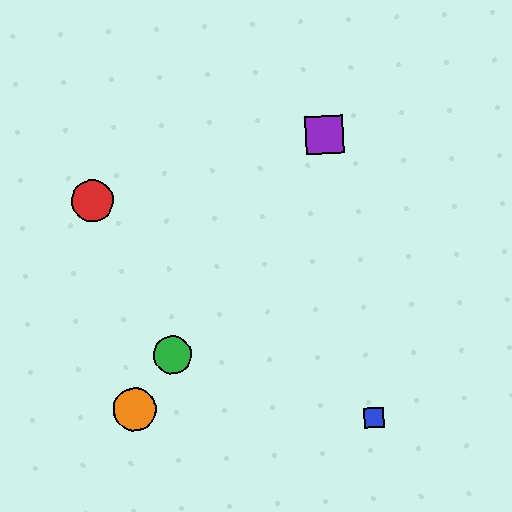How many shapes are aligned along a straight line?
4 shapes (the green circle, the yellow square, the purple square, the orange circle) are aligned along a straight line.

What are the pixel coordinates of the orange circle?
The orange circle is at (135, 410).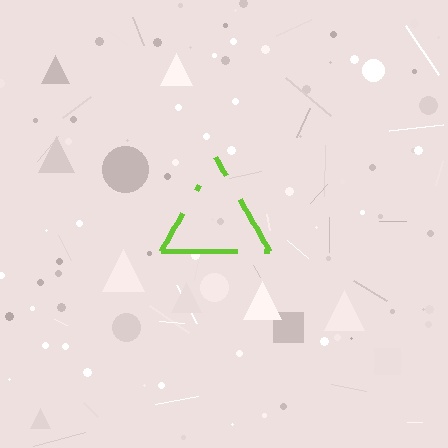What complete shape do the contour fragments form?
The contour fragments form a triangle.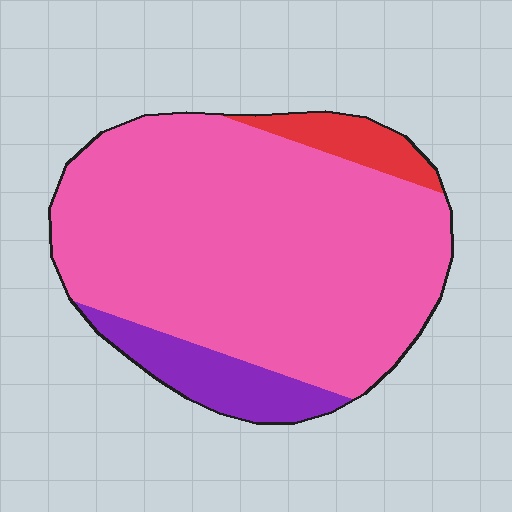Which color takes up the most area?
Pink, at roughly 80%.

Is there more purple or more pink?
Pink.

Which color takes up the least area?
Red, at roughly 5%.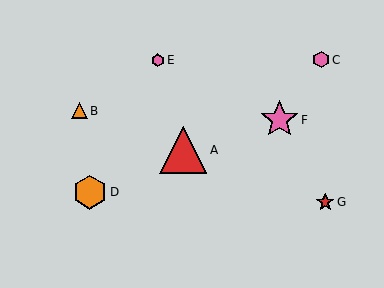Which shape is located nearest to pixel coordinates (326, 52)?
The pink hexagon (labeled C) at (321, 60) is nearest to that location.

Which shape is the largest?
The red triangle (labeled A) is the largest.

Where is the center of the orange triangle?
The center of the orange triangle is at (79, 111).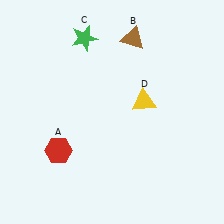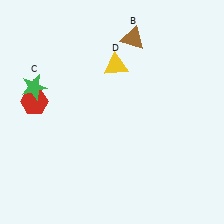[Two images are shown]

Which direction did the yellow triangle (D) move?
The yellow triangle (D) moved up.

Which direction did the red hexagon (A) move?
The red hexagon (A) moved up.